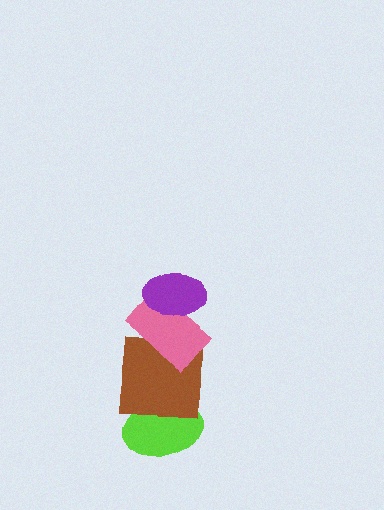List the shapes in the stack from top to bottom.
From top to bottom: the purple ellipse, the pink rectangle, the brown square, the lime ellipse.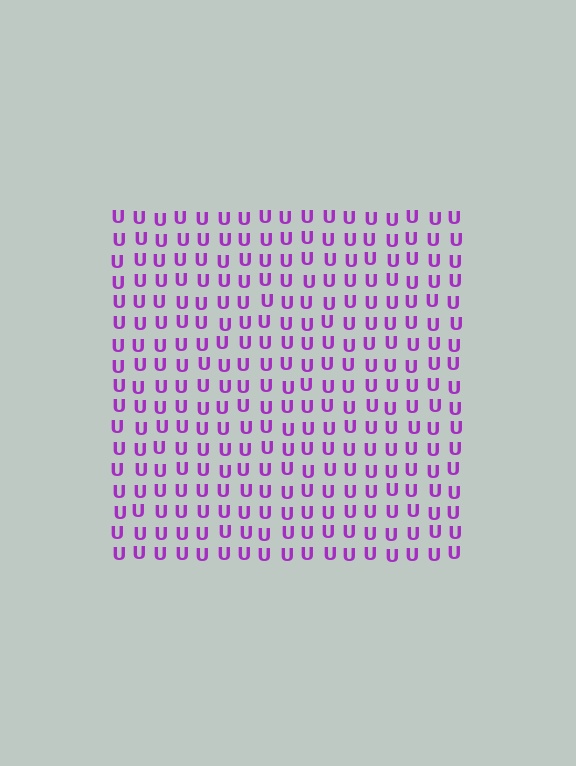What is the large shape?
The large shape is a square.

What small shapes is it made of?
It is made of small letter U's.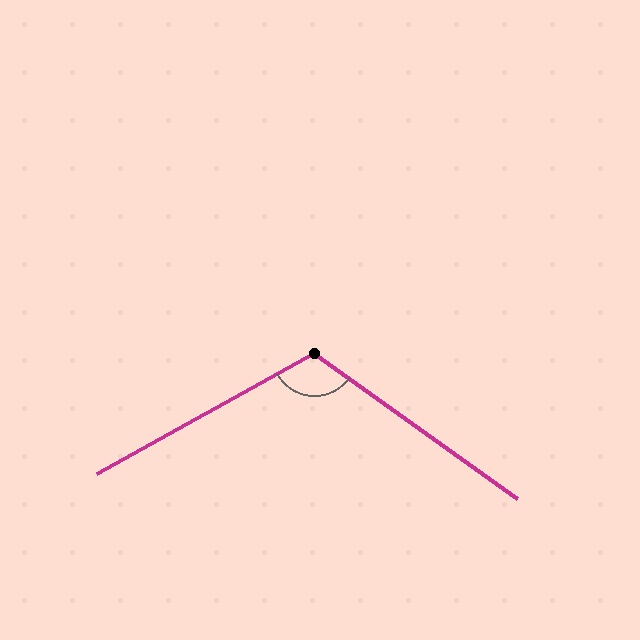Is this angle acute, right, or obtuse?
It is obtuse.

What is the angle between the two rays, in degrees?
Approximately 115 degrees.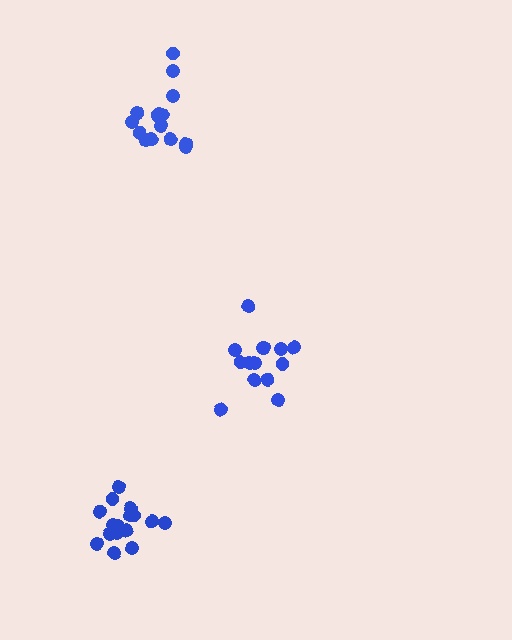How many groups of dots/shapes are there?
There are 3 groups.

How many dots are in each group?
Group 1: 16 dots, Group 2: 15 dots, Group 3: 14 dots (45 total).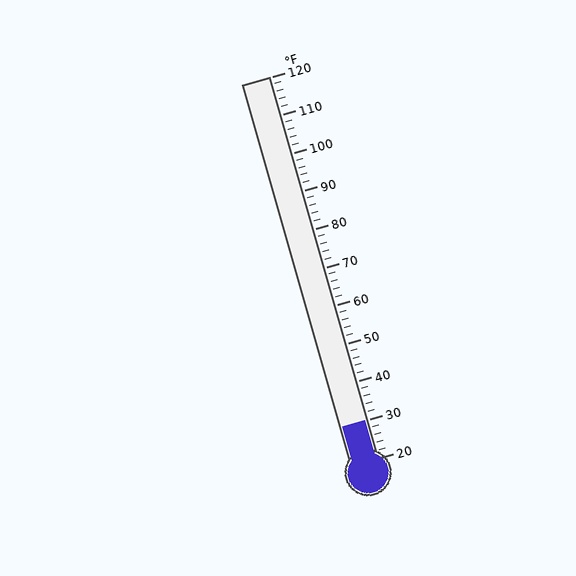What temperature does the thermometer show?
The thermometer shows approximately 30°F.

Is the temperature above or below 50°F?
The temperature is below 50°F.